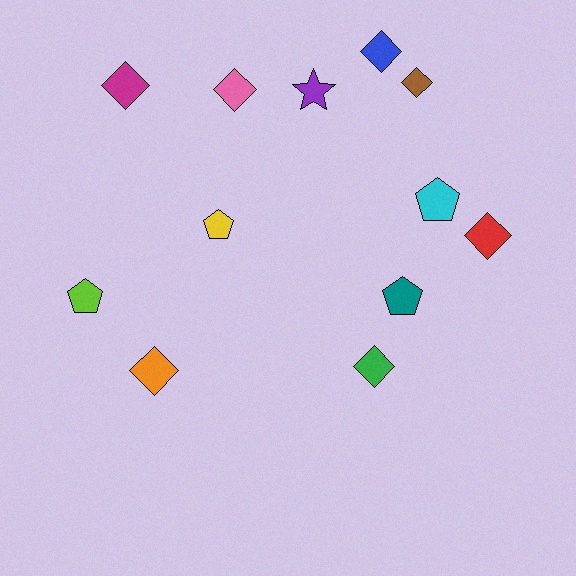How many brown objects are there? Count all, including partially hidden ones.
There is 1 brown object.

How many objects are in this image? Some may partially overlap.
There are 12 objects.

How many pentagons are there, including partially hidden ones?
There are 4 pentagons.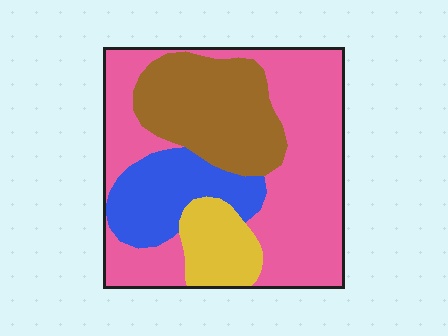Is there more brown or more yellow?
Brown.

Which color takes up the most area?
Pink, at roughly 50%.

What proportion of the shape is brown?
Brown takes up about one quarter (1/4) of the shape.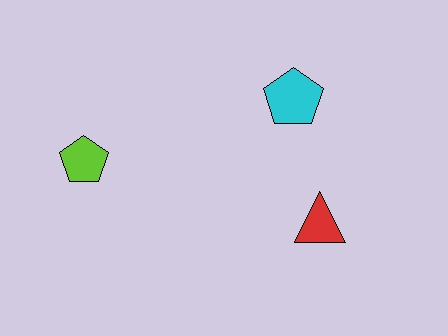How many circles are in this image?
There are no circles.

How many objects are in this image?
There are 3 objects.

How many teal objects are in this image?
There are no teal objects.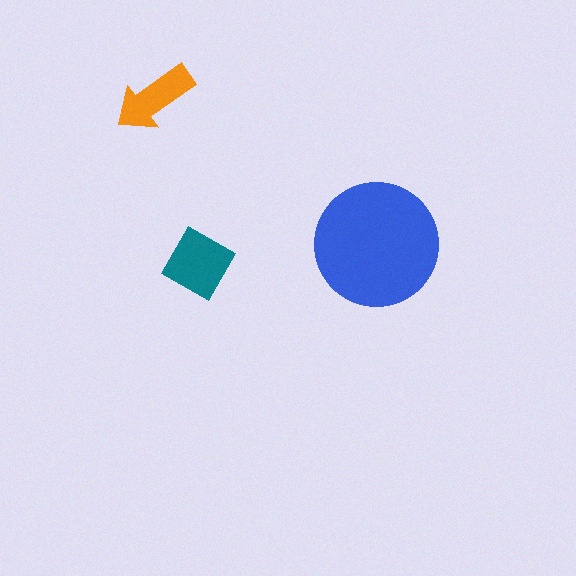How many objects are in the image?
There are 3 objects in the image.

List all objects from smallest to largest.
The orange arrow, the teal square, the blue circle.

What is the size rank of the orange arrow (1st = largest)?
3rd.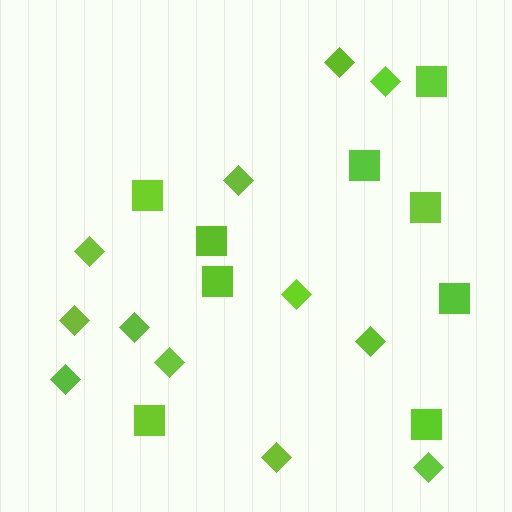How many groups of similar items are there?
There are 2 groups: one group of squares (9) and one group of diamonds (12).